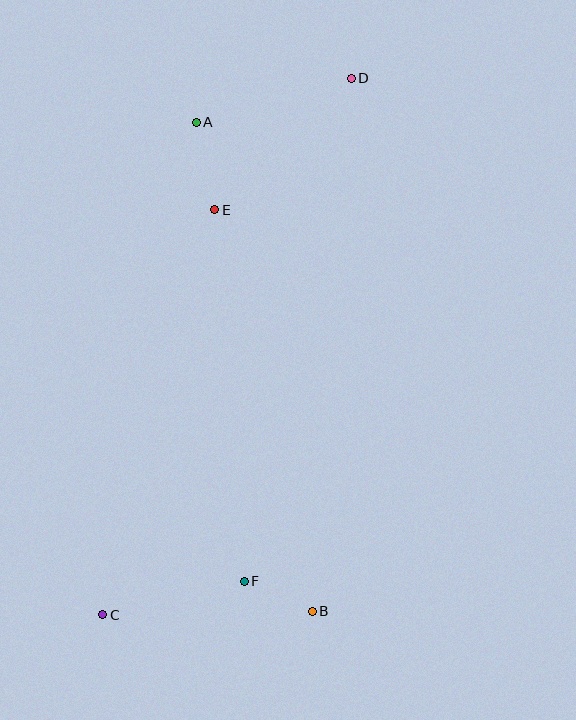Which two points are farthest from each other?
Points C and D are farthest from each other.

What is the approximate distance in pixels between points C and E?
The distance between C and E is approximately 420 pixels.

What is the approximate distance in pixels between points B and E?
The distance between B and E is approximately 413 pixels.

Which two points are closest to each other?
Points B and F are closest to each other.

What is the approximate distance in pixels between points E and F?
The distance between E and F is approximately 373 pixels.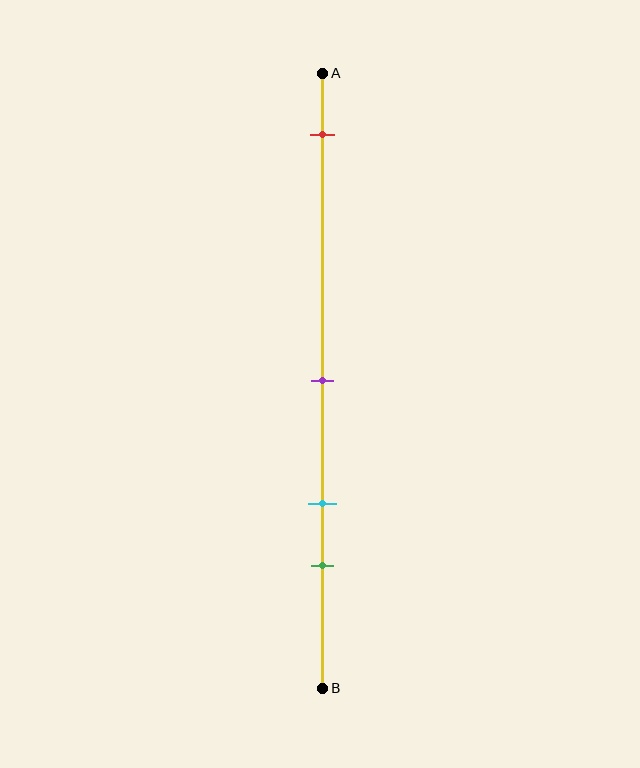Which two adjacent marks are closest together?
The cyan and green marks are the closest adjacent pair.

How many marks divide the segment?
There are 4 marks dividing the segment.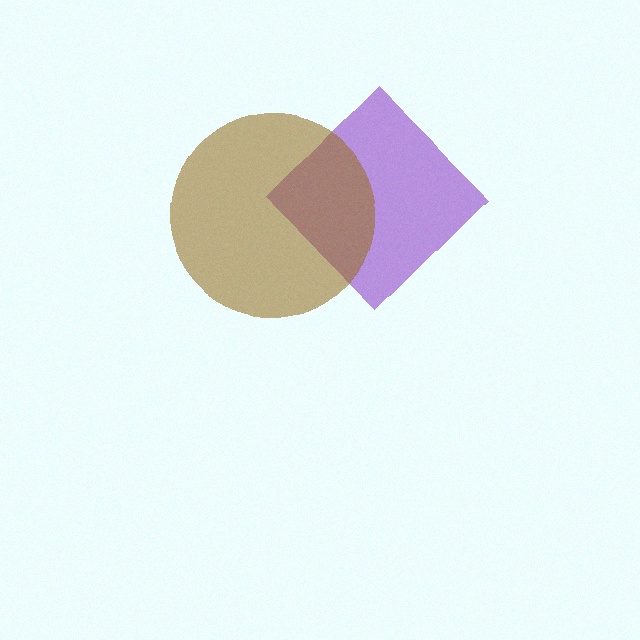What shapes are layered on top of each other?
The layered shapes are: a purple diamond, a brown circle.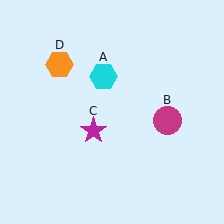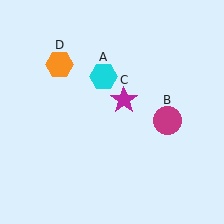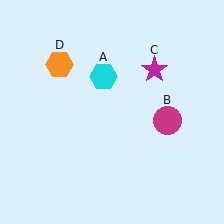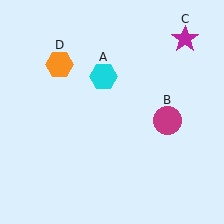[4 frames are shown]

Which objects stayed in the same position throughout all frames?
Cyan hexagon (object A) and magenta circle (object B) and orange hexagon (object D) remained stationary.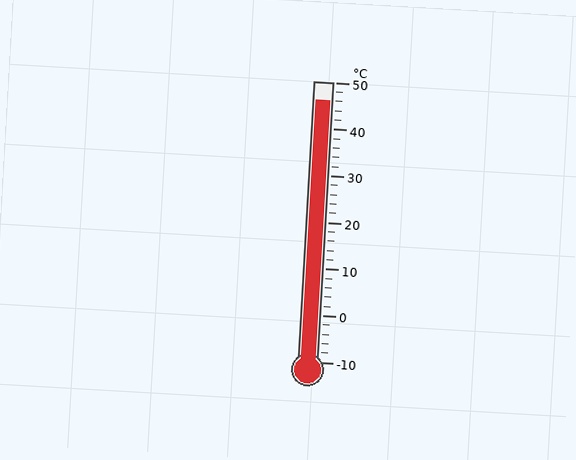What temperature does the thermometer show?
The thermometer shows approximately 46°C.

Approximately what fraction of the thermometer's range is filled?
The thermometer is filled to approximately 95% of its range.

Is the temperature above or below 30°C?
The temperature is above 30°C.